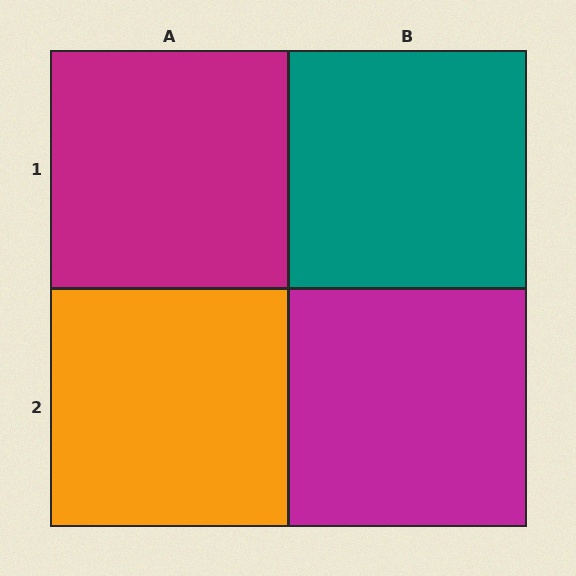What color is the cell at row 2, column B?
Magenta.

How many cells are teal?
1 cell is teal.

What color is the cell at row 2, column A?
Orange.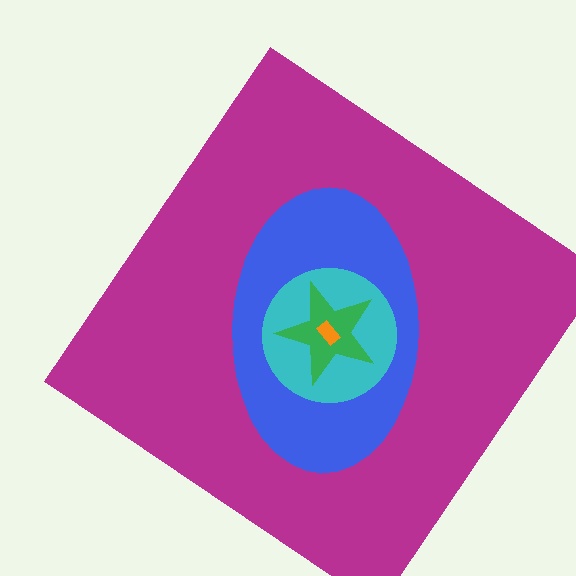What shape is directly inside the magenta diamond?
The blue ellipse.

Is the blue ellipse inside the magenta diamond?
Yes.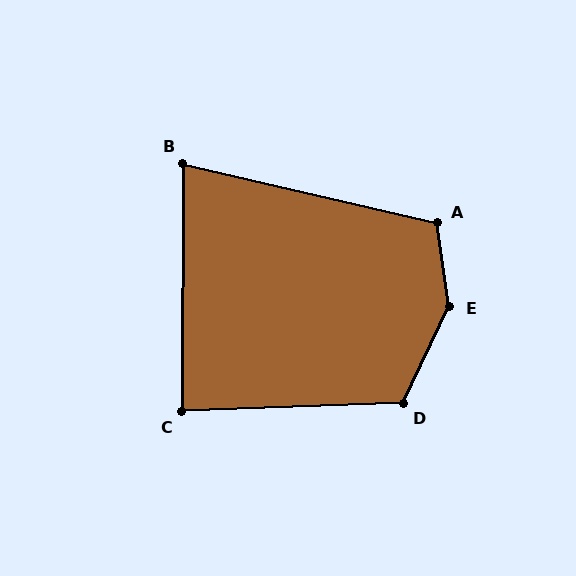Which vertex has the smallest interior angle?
B, at approximately 77 degrees.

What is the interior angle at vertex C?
Approximately 88 degrees (approximately right).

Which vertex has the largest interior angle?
E, at approximately 146 degrees.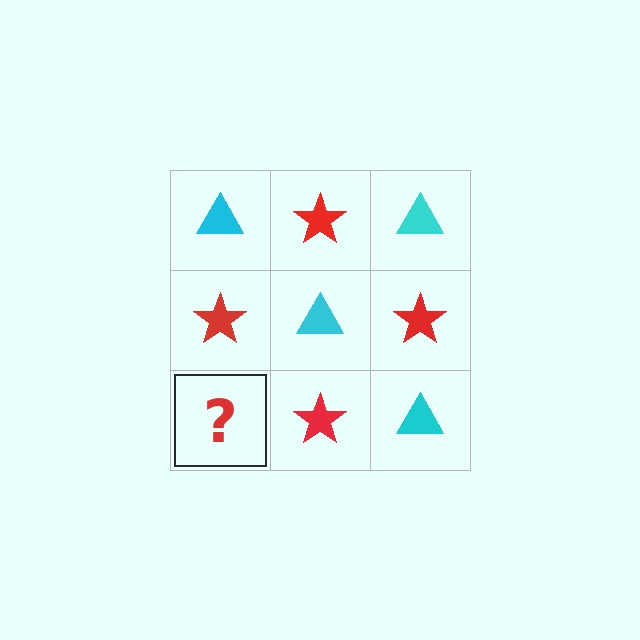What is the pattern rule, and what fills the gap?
The rule is that it alternates cyan triangle and red star in a checkerboard pattern. The gap should be filled with a cyan triangle.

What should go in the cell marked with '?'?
The missing cell should contain a cyan triangle.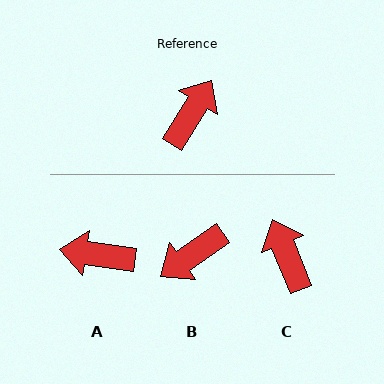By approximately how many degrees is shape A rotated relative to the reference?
Approximately 113 degrees counter-clockwise.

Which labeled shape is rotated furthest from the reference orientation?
B, about 156 degrees away.